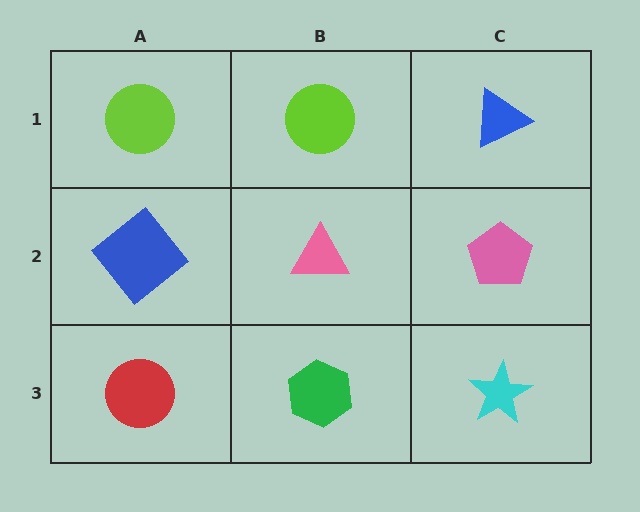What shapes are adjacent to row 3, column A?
A blue diamond (row 2, column A), a green hexagon (row 3, column B).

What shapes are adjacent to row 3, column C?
A pink pentagon (row 2, column C), a green hexagon (row 3, column B).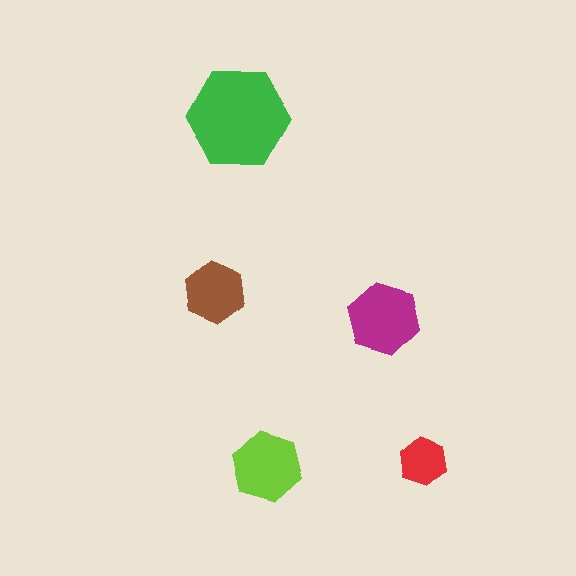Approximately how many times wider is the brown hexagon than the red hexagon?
About 1.5 times wider.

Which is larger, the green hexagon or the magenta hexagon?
The green one.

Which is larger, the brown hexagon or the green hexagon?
The green one.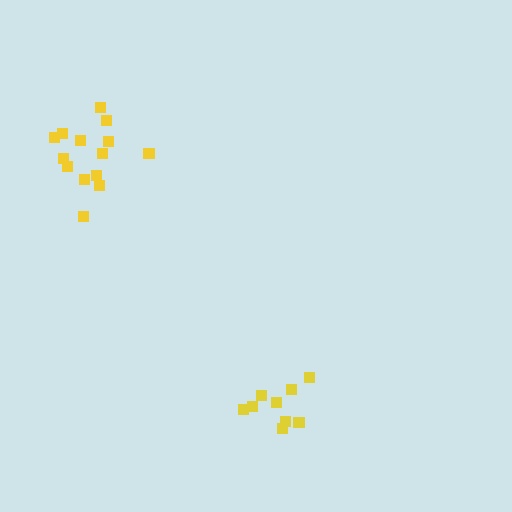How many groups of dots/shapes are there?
There are 2 groups.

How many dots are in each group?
Group 1: 9 dots, Group 2: 14 dots (23 total).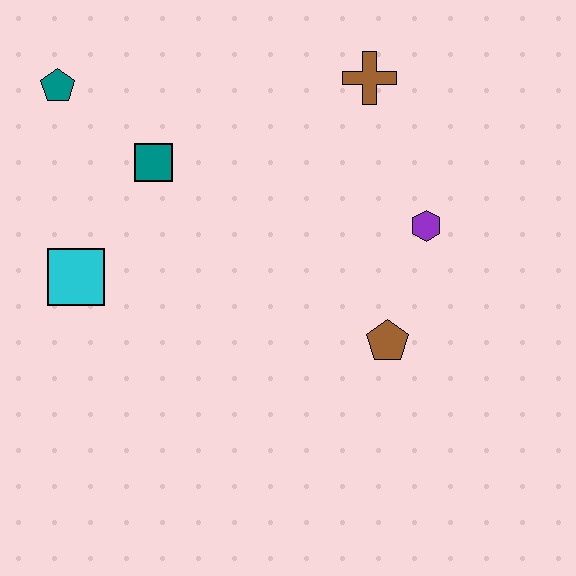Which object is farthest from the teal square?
The brown pentagon is farthest from the teal square.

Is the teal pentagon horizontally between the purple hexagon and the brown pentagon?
No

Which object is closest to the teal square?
The teal pentagon is closest to the teal square.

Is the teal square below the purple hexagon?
No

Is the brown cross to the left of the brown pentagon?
Yes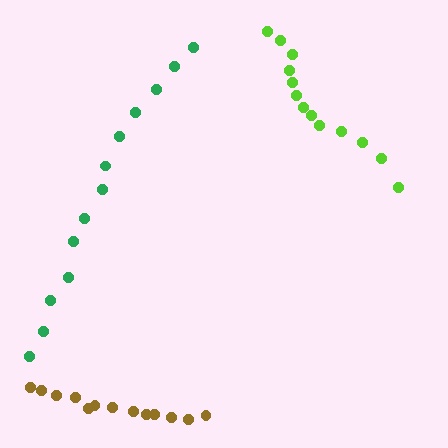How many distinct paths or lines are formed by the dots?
There are 3 distinct paths.